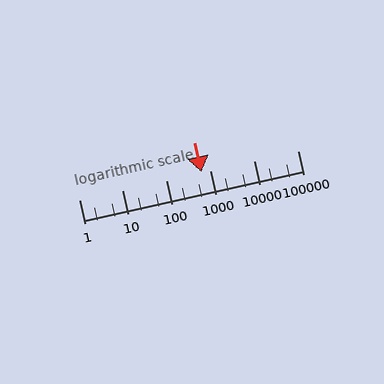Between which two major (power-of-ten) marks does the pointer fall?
The pointer is between 100 and 1000.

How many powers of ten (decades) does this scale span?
The scale spans 5 decades, from 1 to 100000.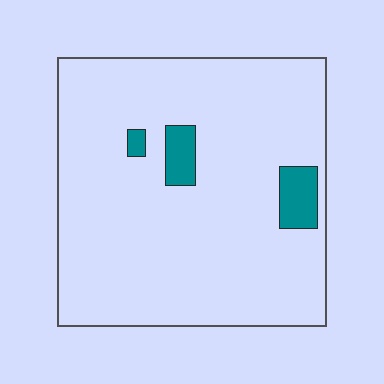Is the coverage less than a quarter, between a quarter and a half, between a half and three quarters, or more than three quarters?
Less than a quarter.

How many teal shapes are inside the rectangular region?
3.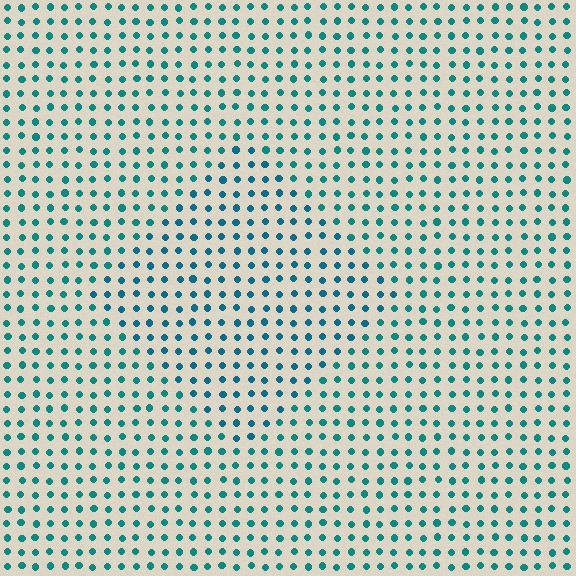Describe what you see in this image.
The image is filled with small teal elements in a uniform arrangement. A diamond-shaped region is visible where the elements are tinted to a slightly different hue, forming a subtle color boundary.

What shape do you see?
I see a diamond.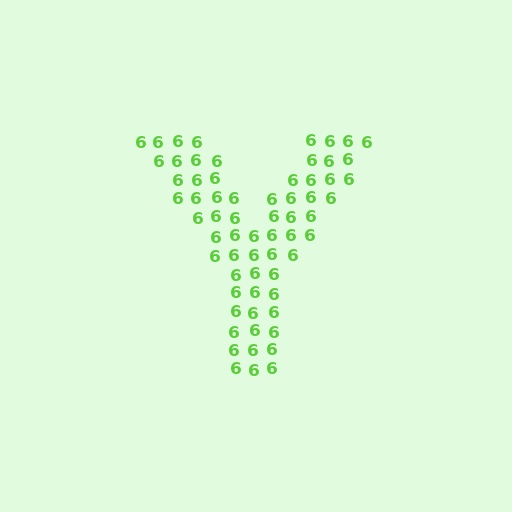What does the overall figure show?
The overall figure shows the letter Y.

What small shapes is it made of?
It is made of small digit 6's.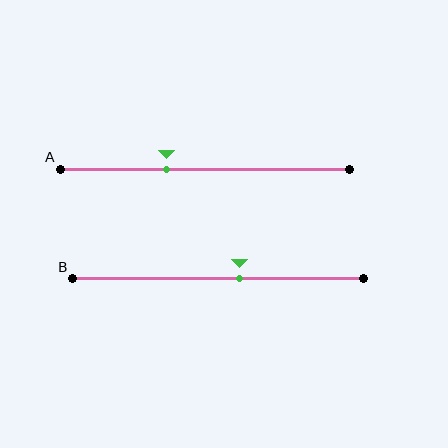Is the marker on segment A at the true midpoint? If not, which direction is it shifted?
No, the marker on segment A is shifted to the left by about 13% of the segment length.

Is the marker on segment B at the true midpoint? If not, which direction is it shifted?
No, the marker on segment B is shifted to the right by about 7% of the segment length.